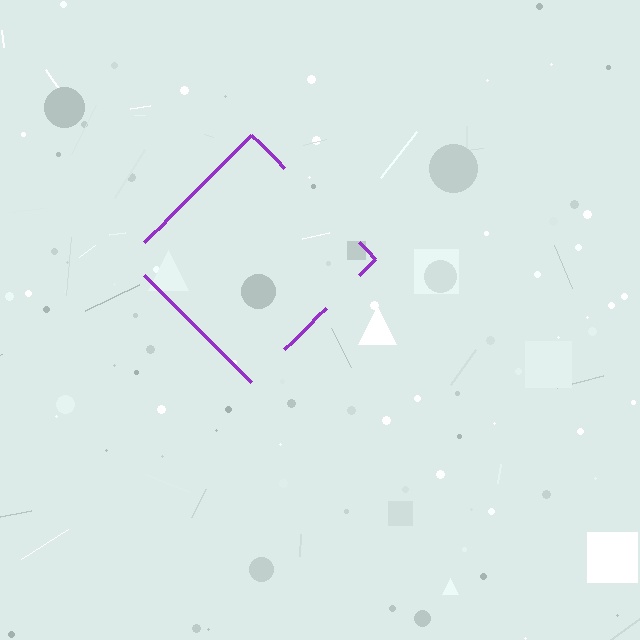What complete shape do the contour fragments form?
The contour fragments form a diamond.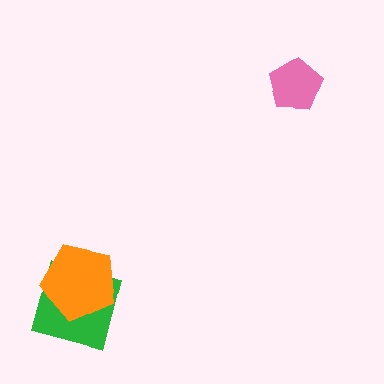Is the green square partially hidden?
Yes, it is partially covered by another shape.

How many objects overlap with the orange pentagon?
1 object overlaps with the orange pentagon.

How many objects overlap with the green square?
1 object overlaps with the green square.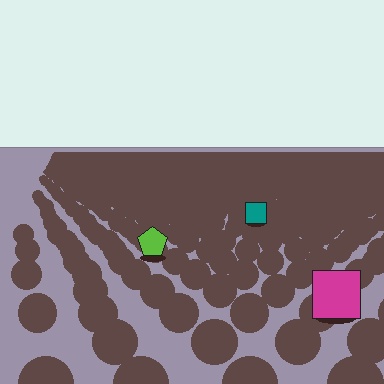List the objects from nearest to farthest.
From nearest to farthest: the magenta square, the lime pentagon, the teal square.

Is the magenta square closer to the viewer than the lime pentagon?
Yes. The magenta square is closer — you can tell from the texture gradient: the ground texture is coarser near it.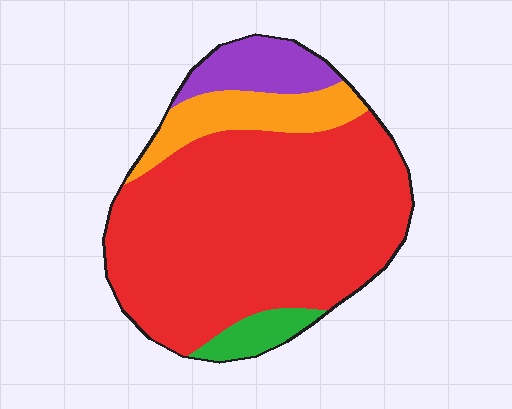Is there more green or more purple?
Purple.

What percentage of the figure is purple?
Purple takes up about one tenth (1/10) of the figure.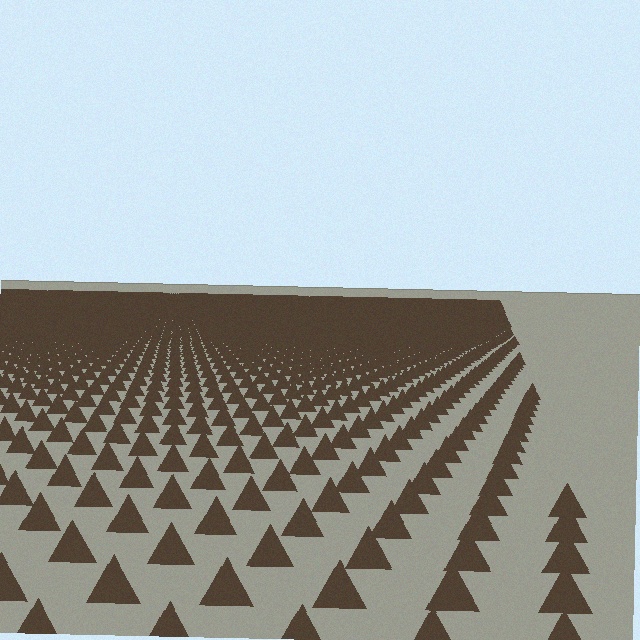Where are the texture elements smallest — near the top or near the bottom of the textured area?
Near the top.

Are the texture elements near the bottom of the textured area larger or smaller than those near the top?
Larger. Near the bottom, elements are closer to the viewer and appear at a bigger on-screen size.